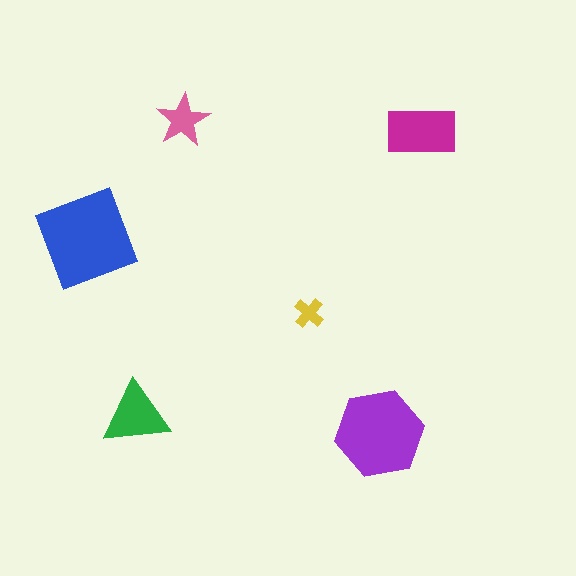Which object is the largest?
The blue diamond.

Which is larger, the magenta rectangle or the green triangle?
The magenta rectangle.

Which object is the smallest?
The yellow cross.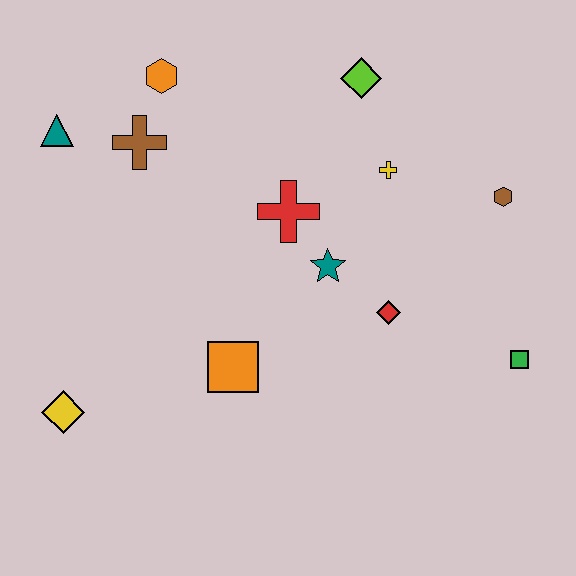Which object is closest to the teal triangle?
The brown cross is closest to the teal triangle.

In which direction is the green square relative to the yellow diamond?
The green square is to the right of the yellow diamond.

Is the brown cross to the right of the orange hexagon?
No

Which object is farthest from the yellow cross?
The yellow diamond is farthest from the yellow cross.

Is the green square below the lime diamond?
Yes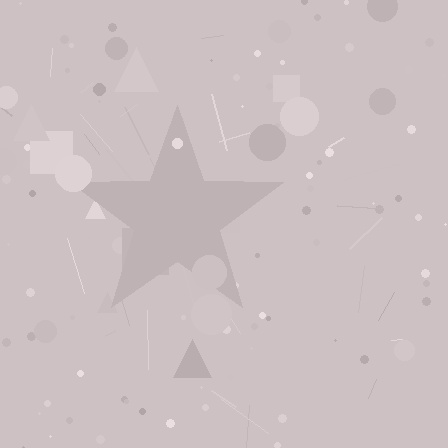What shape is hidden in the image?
A star is hidden in the image.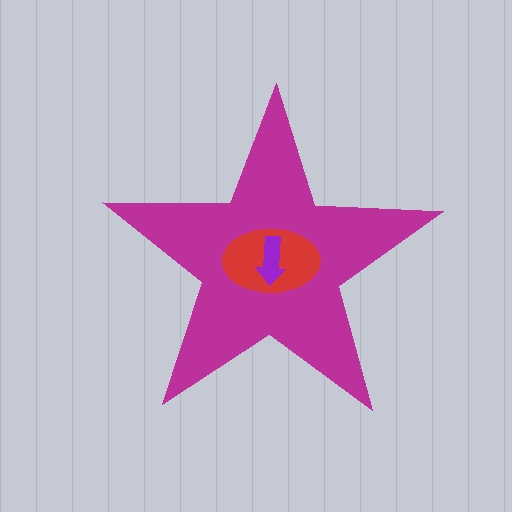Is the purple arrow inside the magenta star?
Yes.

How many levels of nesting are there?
3.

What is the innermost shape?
The purple arrow.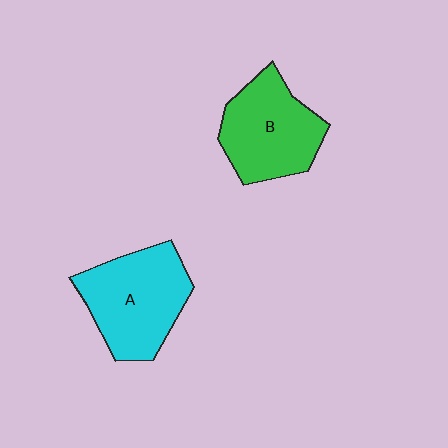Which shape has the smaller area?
Shape B (green).